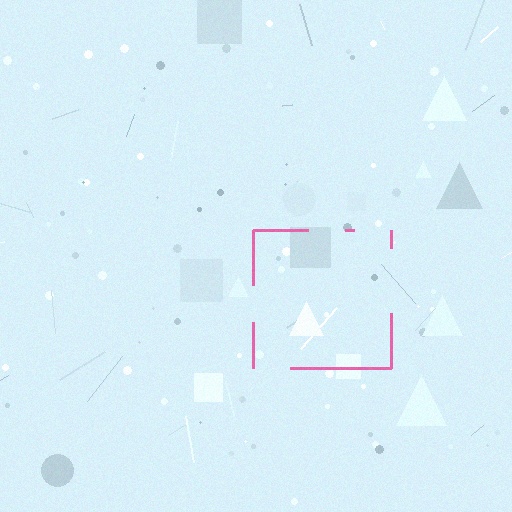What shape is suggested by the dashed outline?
The dashed outline suggests a square.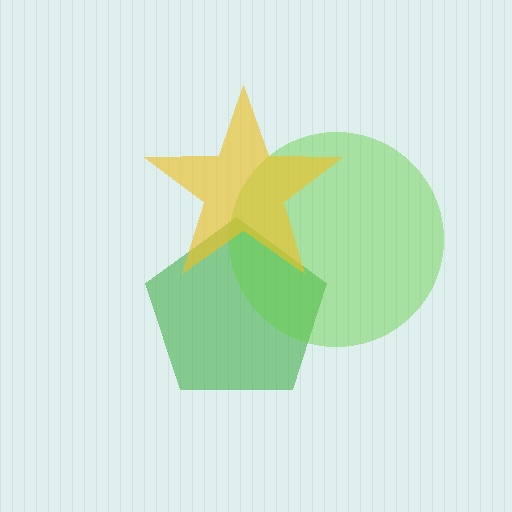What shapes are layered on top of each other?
The layered shapes are: a green pentagon, a lime circle, a yellow star.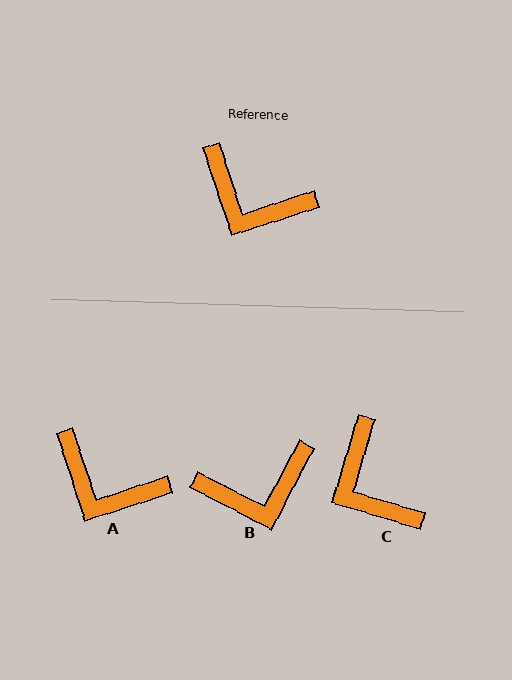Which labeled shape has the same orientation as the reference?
A.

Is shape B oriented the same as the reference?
No, it is off by about 44 degrees.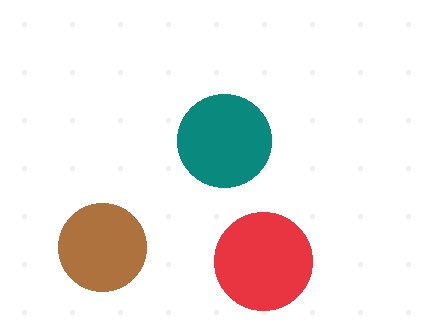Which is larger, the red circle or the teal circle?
The red one.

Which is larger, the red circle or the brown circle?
The red one.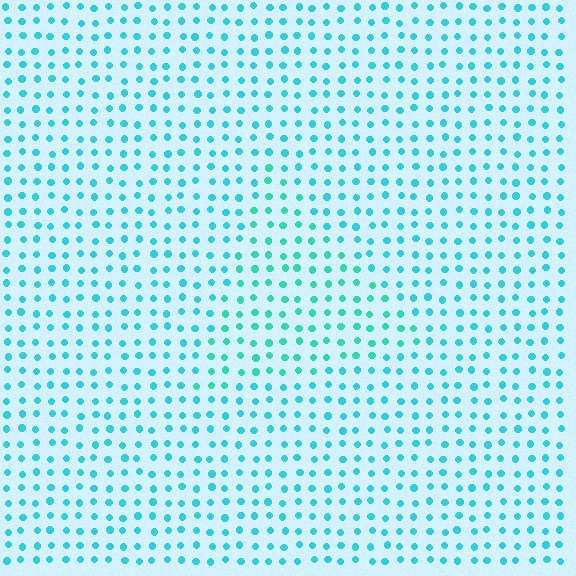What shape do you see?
I see a triangle.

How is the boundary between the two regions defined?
The boundary is defined purely by a slight shift in hue (about 21 degrees). Spacing, size, and orientation are identical on both sides.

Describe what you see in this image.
The image is filled with small cyan elements in a uniform arrangement. A triangle-shaped region is visible where the elements are tinted to a slightly different hue, forming a subtle color boundary.